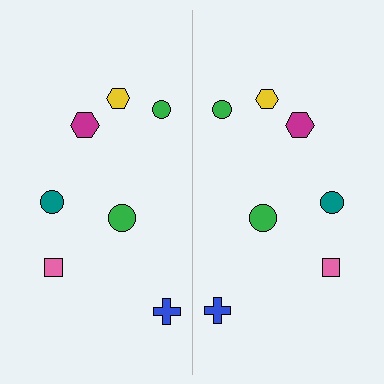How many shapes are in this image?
There are 14 shapes in this image.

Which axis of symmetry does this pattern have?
The pattern has a vertical axis of symmetry running through the center of the image.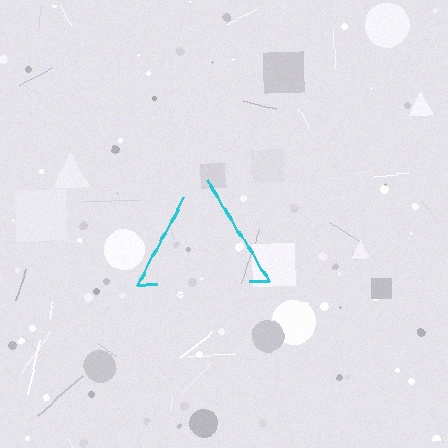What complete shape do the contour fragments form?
The contour fragments form a triangle.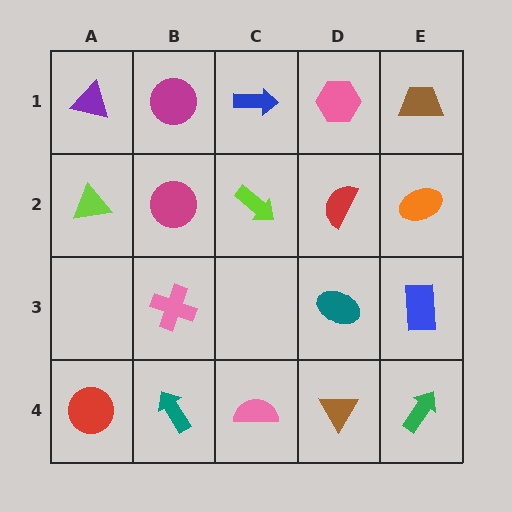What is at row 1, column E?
A brown trapezoid.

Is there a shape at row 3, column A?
No, that cell is empty.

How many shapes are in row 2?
5 shapes.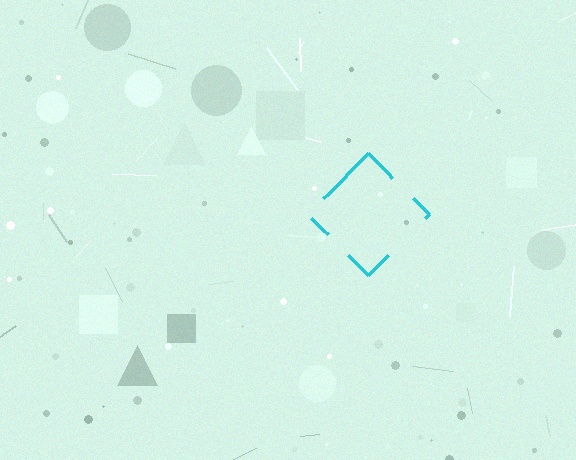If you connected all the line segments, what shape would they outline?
They would outline a diamond.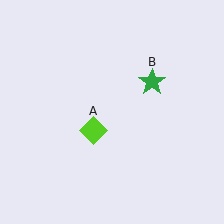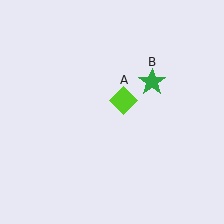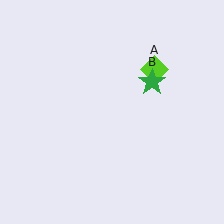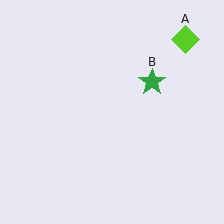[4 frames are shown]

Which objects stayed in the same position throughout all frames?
Green star (object B) remained stationary.